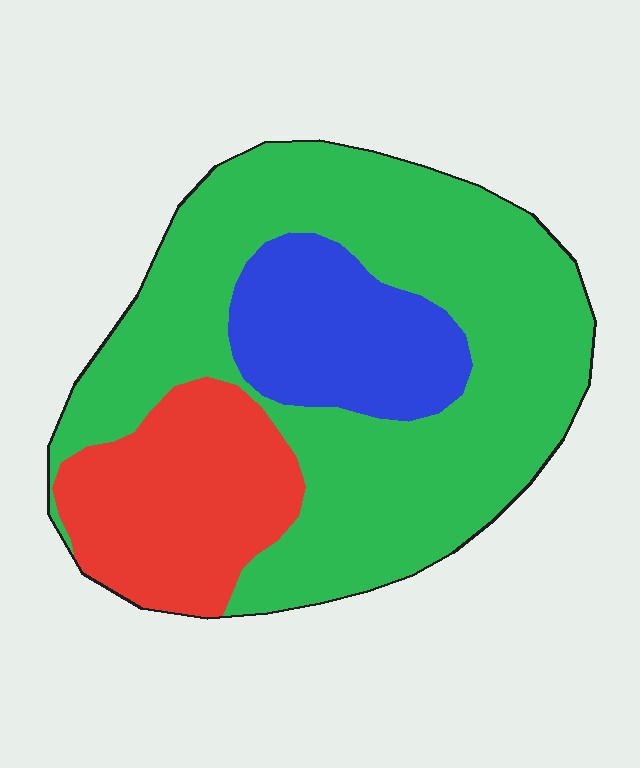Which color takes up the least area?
Blue, at roughly 15%.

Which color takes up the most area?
Green, at roughly 60%.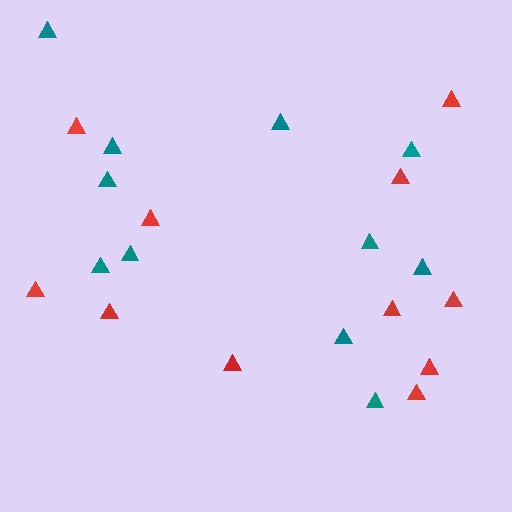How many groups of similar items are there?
There are 2 groups: one group of teal triangles (11) and one group of red triangles (11).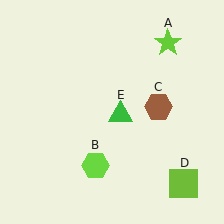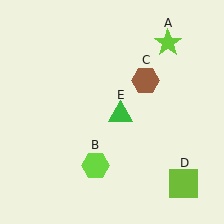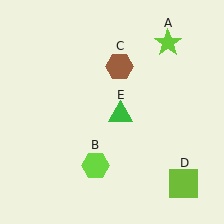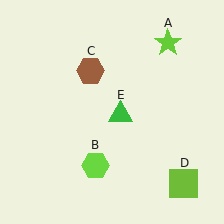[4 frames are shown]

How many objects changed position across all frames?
1 object changed position: brown hexagon (object C).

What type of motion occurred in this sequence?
The brown hexagon (object C) rotated counterclockwise around the center of the scene.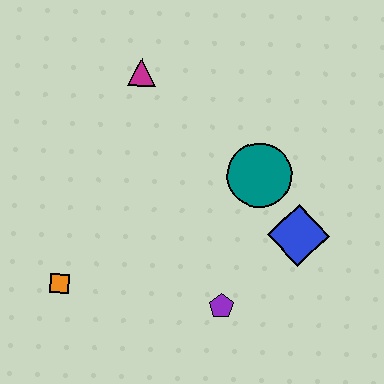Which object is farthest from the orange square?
The blue diamond is farthest from the orange square.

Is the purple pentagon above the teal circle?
No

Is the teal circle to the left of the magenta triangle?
No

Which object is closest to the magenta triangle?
The teal circle is closest to the magenta triangle.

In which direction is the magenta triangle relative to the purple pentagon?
The magenta triangle is above the purple pentagon.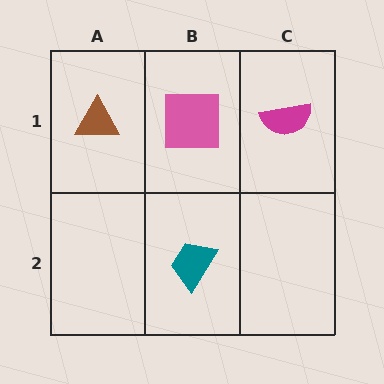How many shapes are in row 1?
3 shapes.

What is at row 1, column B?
A pink square.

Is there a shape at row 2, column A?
No, that cell is empty.